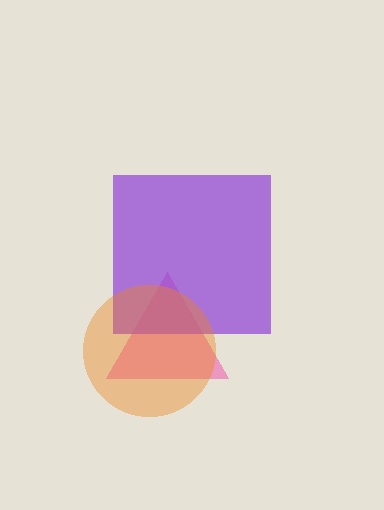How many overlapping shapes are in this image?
There are 3 overlapping shapes in the image.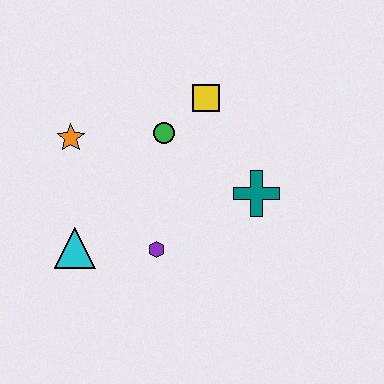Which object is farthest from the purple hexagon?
The yellow square is farthest from the purple hexagon.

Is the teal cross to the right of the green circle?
Yes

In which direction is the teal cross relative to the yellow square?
The teal cross is below the yellow square.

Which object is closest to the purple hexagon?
The cyan triangle is closest to the purple hexagon.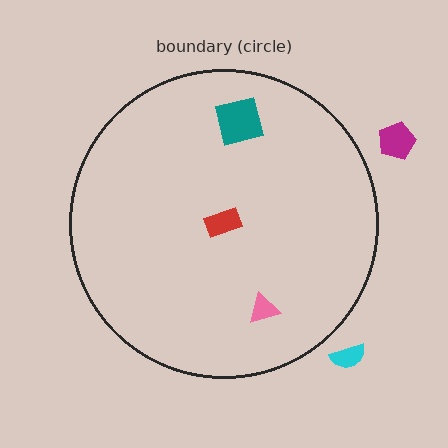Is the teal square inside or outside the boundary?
Inside.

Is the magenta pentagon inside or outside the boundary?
Outside.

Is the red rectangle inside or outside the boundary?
Inside.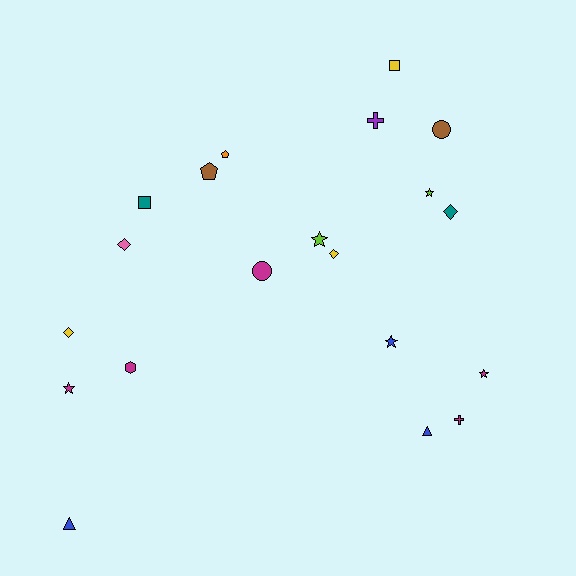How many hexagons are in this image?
There is 1 hexagon.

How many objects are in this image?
There are 20 objects.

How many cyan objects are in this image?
There are no cyan objects.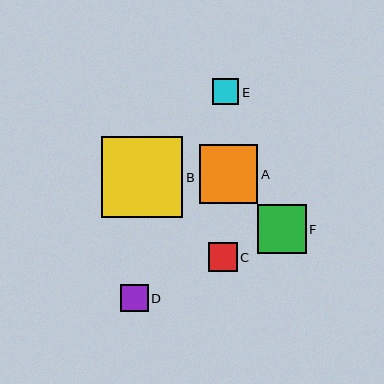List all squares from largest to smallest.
From largest to smallest: B, A, F, C, D, E.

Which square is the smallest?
Square E is the smallest with a size of approximately 26 pixels.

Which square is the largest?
Square B is the largest with a size of approximately 81 pixels.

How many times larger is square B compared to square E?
Square B is approximately 3.1 times the size of square E.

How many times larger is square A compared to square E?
Square A is approximately 2.2 times the size of square E.